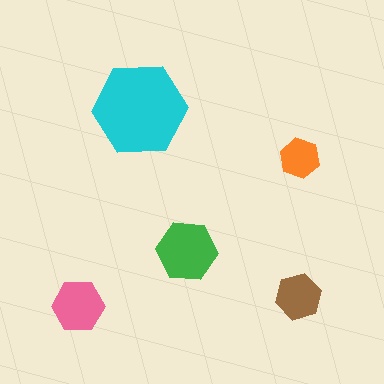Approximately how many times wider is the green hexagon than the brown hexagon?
About 1.5 times wider.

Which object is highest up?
The cyan hexagon is topmost.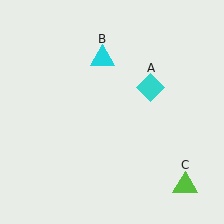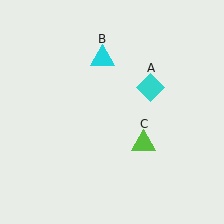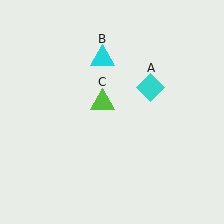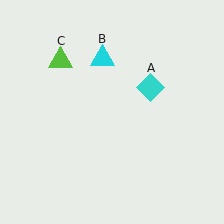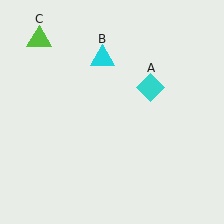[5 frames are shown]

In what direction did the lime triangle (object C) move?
The lime triangle (object C) moved up and to the left.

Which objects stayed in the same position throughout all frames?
Cyan diamond (object A) and cyan triangle (object B) remained stationary.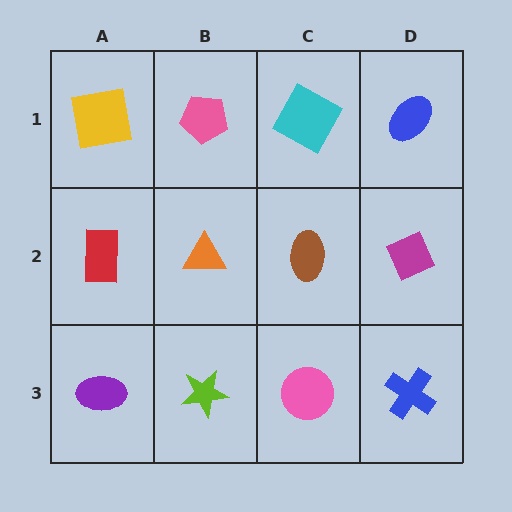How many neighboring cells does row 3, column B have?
3.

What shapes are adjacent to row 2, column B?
A pink pentagon (row 1, column B), a lime star (row 3, column B), a red rectangle (row 2, column A), a brown ellipse (row 2, column C).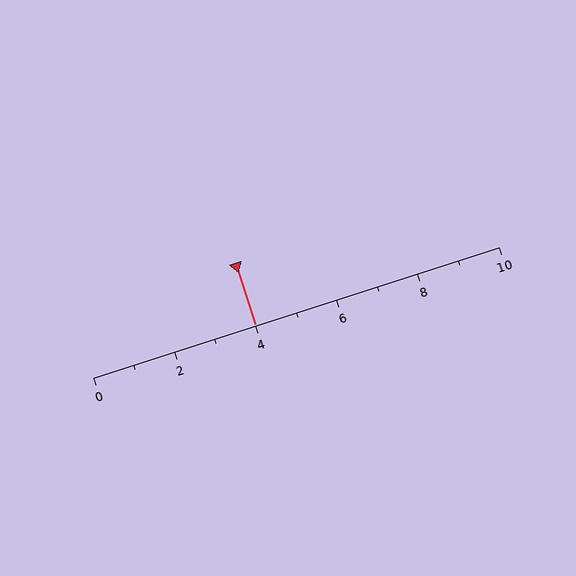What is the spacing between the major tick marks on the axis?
The major ticks are spaced 2 apart.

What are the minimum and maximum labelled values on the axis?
The axis runs from 0 to 10.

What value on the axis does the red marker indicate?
The marker indicates approximately 4.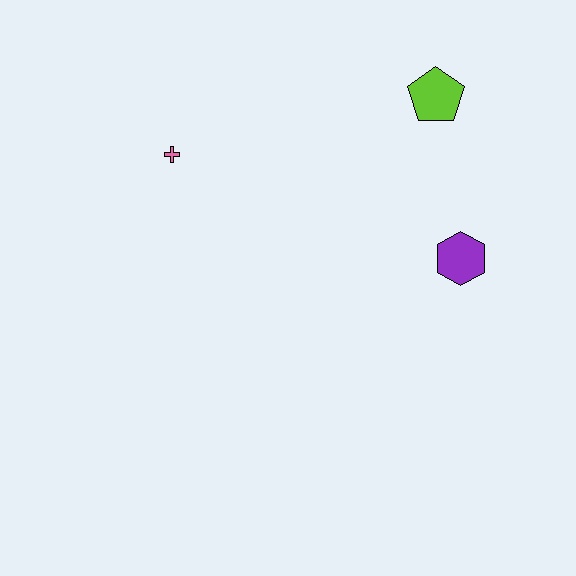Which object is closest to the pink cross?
The lime pentagon is closest to the pink cross.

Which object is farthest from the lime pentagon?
The pink cross is farthest from the lime pentagon.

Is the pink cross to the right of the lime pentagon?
No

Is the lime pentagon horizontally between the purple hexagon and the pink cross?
Yes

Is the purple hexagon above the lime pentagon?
No